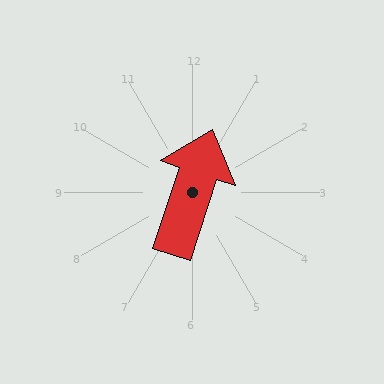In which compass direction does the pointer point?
North.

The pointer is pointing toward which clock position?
Roughly 1 o'clock.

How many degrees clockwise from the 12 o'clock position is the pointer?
Approximately 18 degrees.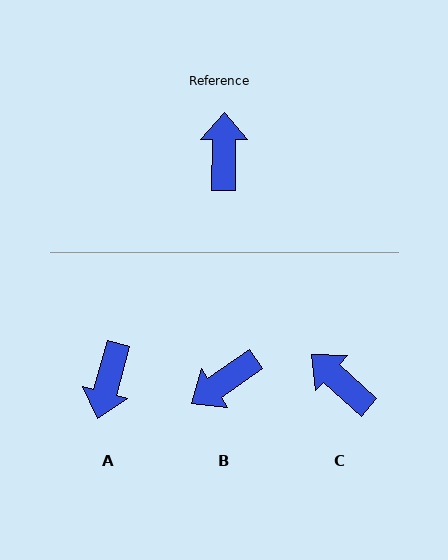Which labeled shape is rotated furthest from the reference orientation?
A, about 165 degrees away.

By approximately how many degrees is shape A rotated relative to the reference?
Approximately 165 degrees counter-clockwise.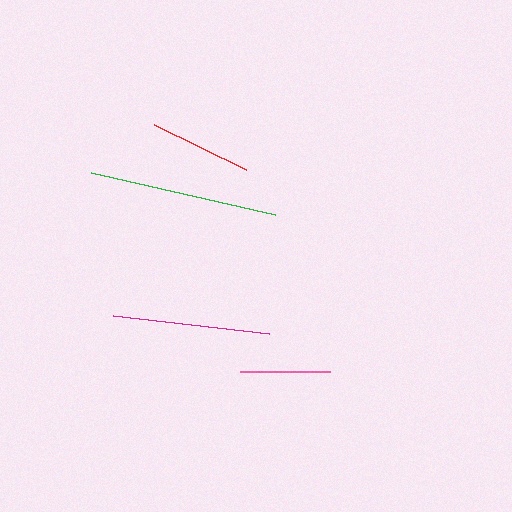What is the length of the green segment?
The green segment is approximately 188 pixels long.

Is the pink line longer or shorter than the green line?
The green line is longer than the pink line.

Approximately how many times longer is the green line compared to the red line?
The green line is approximately 1.8 times the length of the red line.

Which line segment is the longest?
The green line is the longest at approximately 188 pixels.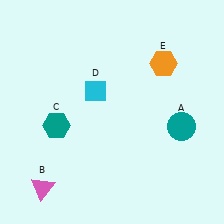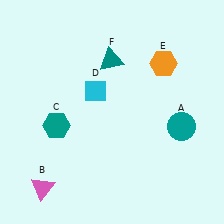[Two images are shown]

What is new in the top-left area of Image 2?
A teal triangle (F) was added in the top-left area of Image 2.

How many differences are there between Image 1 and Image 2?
There is 1 difference between the two images.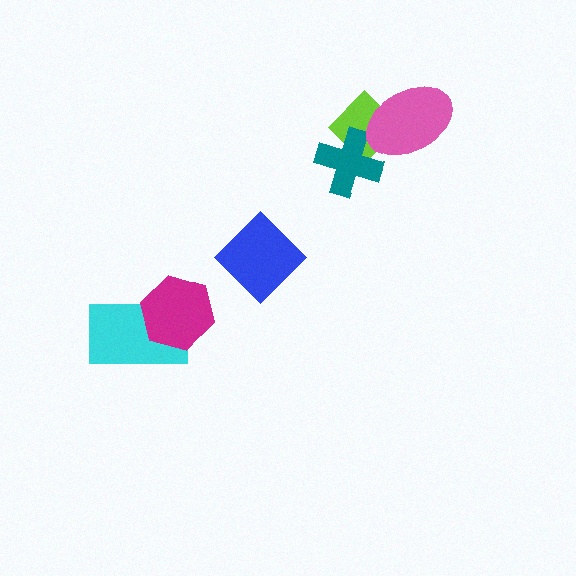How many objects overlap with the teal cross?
1 object overlaps with the teal cross.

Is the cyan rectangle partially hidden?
Yes, it is partially covered by another shape.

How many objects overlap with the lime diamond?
2 objects overlap with the lime diamond.